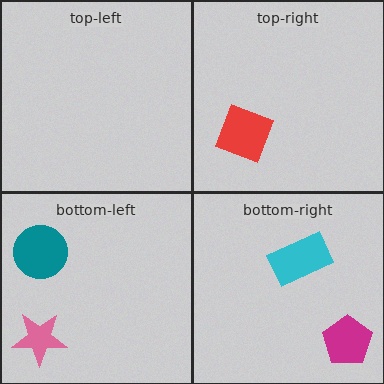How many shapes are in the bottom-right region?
2.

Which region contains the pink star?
The bottom-left region.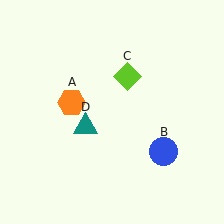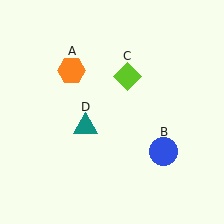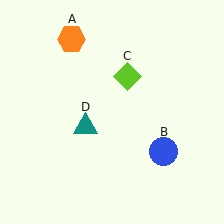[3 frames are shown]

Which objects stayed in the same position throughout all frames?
Blue circle (object B) and lime diamond (object C) and teal triangle (object D) remained stationary.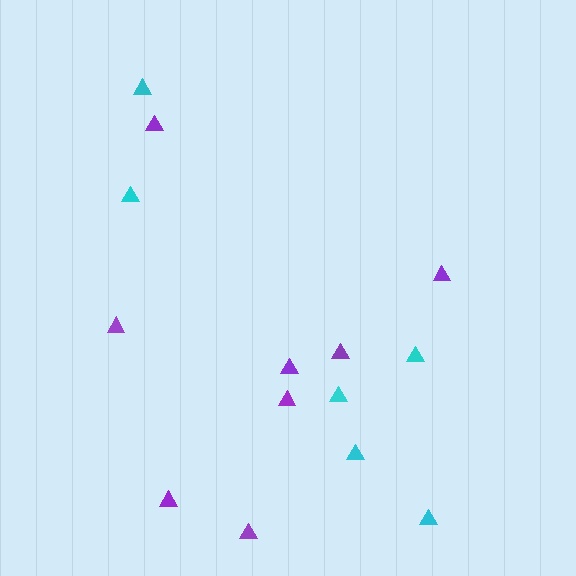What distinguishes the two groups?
There are 2 groups: one group of purple triangles (8) and one group of cyan triangles (6).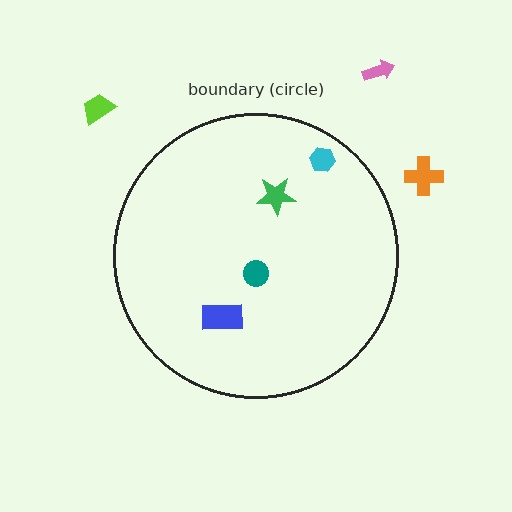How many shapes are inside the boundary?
4 inside, 3 outside.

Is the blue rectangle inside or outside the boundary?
Inside.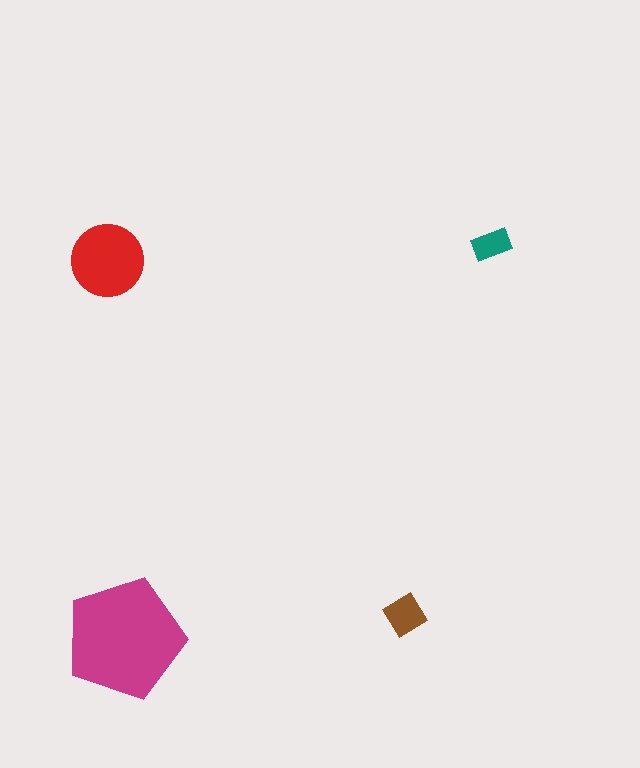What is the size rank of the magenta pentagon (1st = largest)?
1st.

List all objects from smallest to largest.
The teal rectangle, the brown diamond, the red circle, the magenta pentagon.